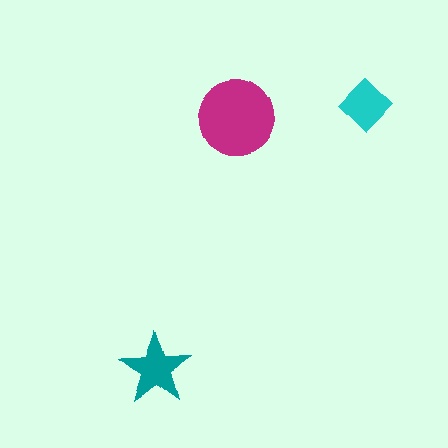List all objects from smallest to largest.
The cyan diamond, the teal star, the magenta circle.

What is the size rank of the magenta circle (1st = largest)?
1st.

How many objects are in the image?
There are 3 objects in the image.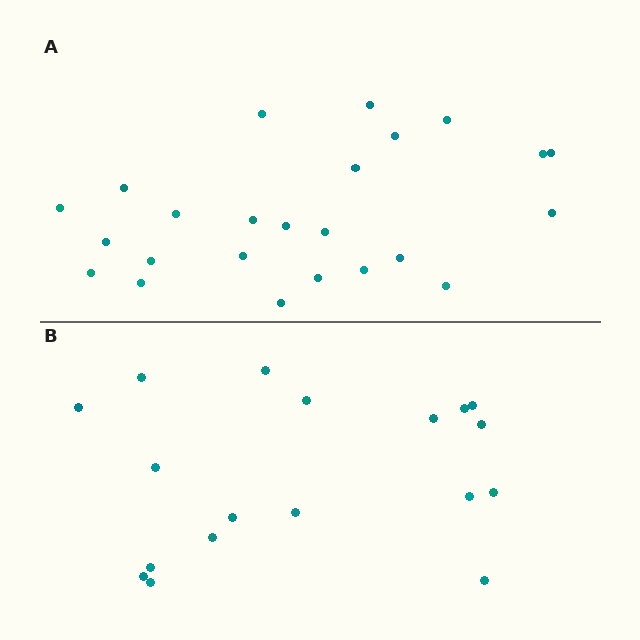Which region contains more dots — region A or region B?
Region A (the top region) has more dots.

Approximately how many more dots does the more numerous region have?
Region A has about 6 more dots than region B.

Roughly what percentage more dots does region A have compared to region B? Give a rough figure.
About 35% more.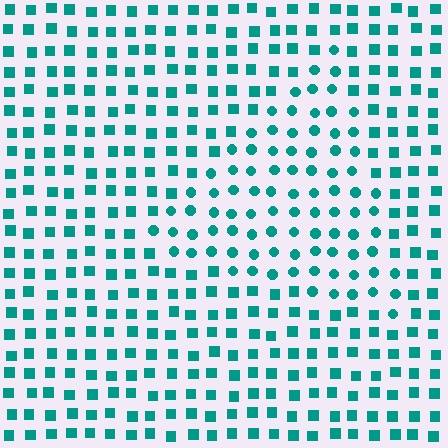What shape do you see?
I see a triangle.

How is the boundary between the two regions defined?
The boundary is defined by a change in element shape: circles inside vs. squares outside. All elements share the same color and spacing.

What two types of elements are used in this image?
The image uses circles inside the triangle region and squares outside it.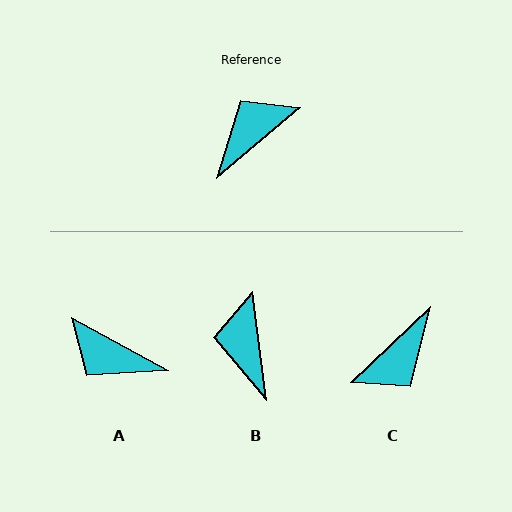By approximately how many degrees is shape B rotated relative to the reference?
Approximately 57 degrees counter-clockwise.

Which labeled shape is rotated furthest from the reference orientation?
C, about 177 degrees away.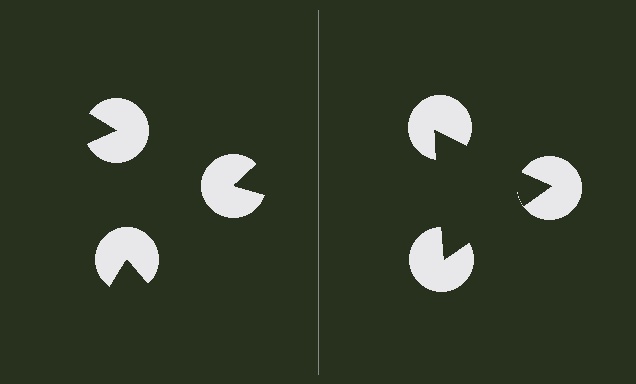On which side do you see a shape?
An illusory triangle appears on the right side. On the left side the wedge cuts are rotated, so no coherent shape forms.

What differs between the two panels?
The pac-man discs are positioned identically on both sides; only the wedge orientations differ. On the right they align to a triangle; on the left they are misaligned.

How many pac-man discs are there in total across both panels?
6 — 3 on each side.